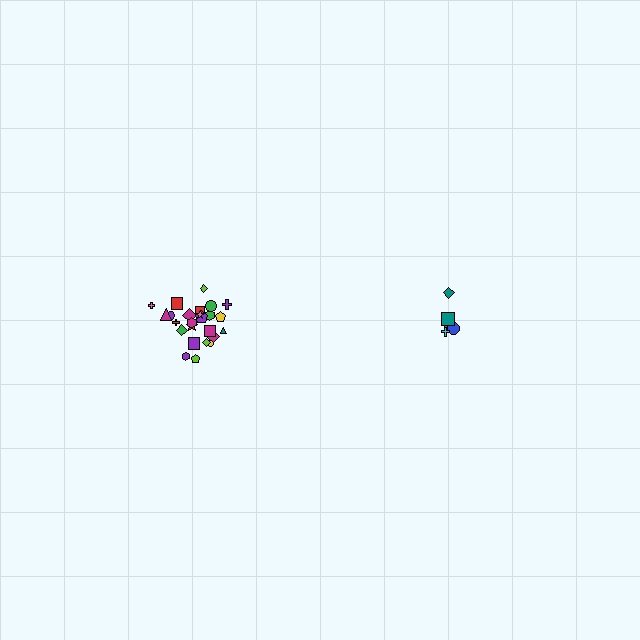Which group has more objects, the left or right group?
The left group.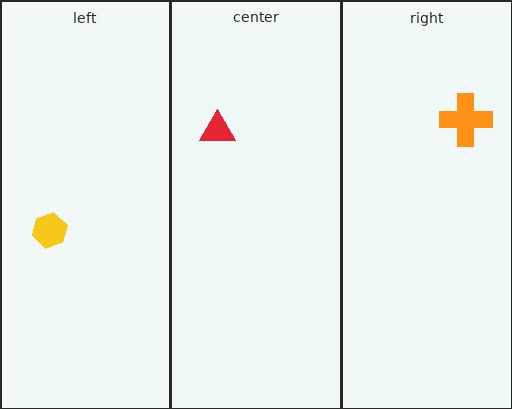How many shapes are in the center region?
1.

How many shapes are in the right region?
1.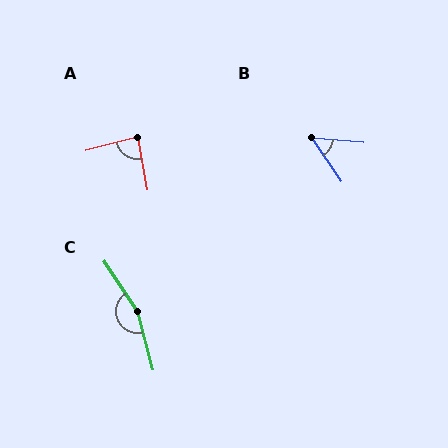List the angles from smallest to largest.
B (51°), A (85°), C (161°).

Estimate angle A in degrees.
Approximately 85 degrees.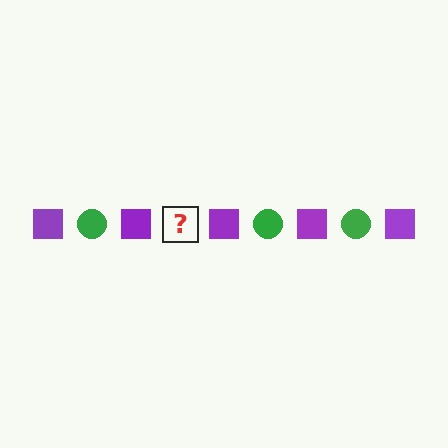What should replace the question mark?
The question mark should be replaced with a green circle.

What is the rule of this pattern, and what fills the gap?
The rule is that the pattern alternates between purple square and green circle. The gap should be filled with a green circle.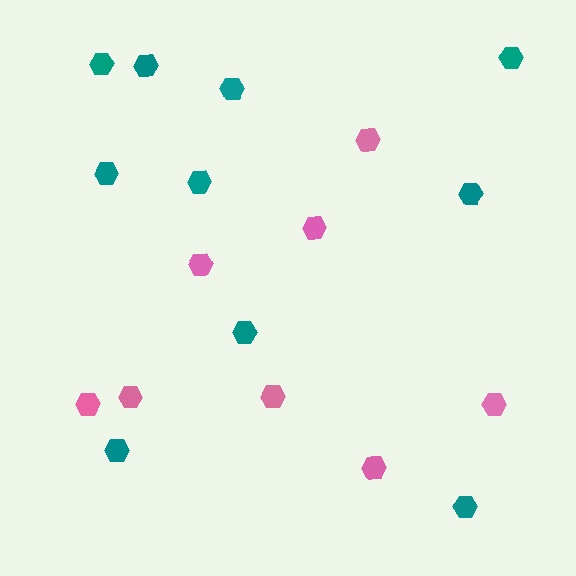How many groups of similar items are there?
There are 2 groups: one group of teal hexagons (10) and one group of pink hexagons (8).